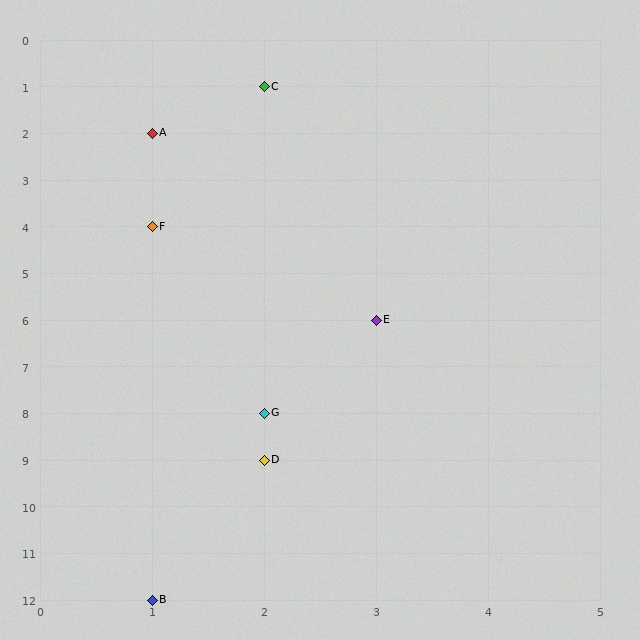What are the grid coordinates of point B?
Point B is at grid coordinates (1, 12).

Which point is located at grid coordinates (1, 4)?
Point F is at (1, 4).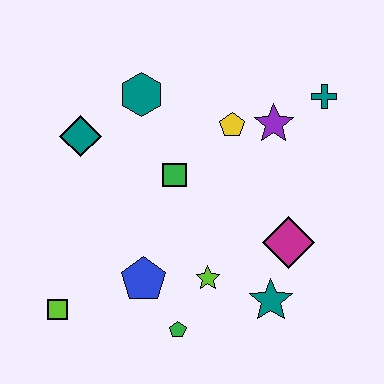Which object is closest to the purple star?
The yellow pentagon is closest to the purple star.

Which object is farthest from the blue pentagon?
The teal cross is farthest from the blue pentagon.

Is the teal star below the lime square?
No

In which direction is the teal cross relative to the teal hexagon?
The teal cross is to the right of the teal hexagon.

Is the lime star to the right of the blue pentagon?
Yes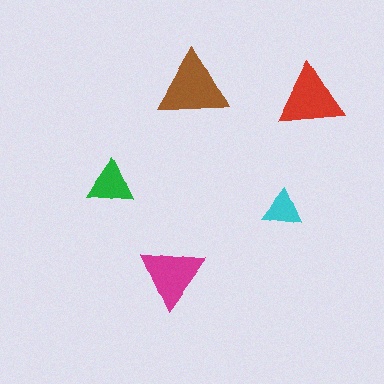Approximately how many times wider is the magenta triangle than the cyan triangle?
About 1.5 times wider.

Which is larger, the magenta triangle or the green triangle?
The magenta one.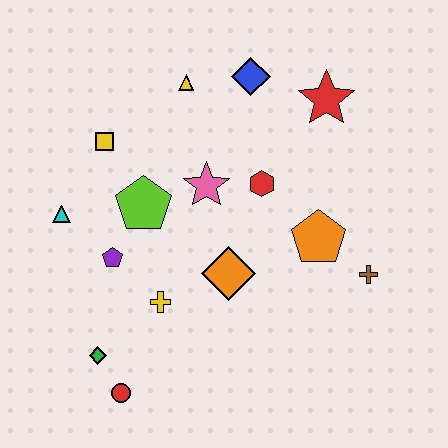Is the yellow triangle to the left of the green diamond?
No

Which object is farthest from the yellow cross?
The red star is farthest from the yellow cross.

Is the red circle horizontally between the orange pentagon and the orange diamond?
No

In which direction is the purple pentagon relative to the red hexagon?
The purple pentagon is to the left of the red hexagon.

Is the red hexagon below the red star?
Yes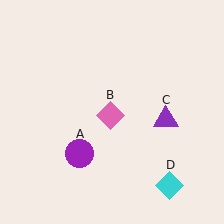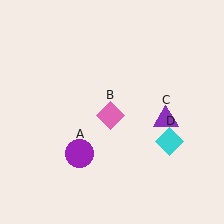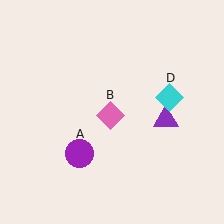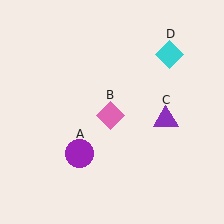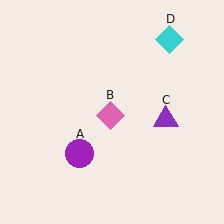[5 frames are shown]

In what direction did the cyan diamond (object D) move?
The cyan diamond (object D) moved up.